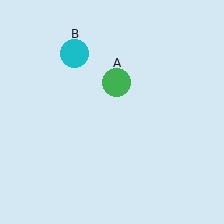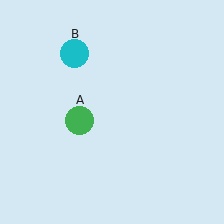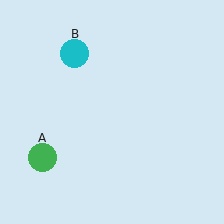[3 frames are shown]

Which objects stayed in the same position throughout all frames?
Cyan circle (object B) remained stationary.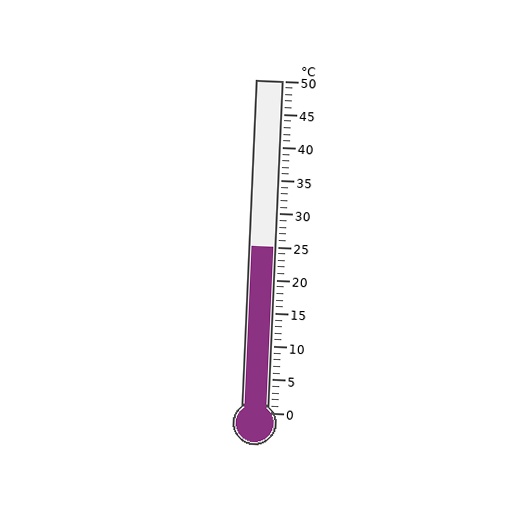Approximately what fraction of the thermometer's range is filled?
The thermometer is filled to approximately 50% of its range.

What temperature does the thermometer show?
The thermometer shows approximately 25°C.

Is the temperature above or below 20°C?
The temperature is above 20°C.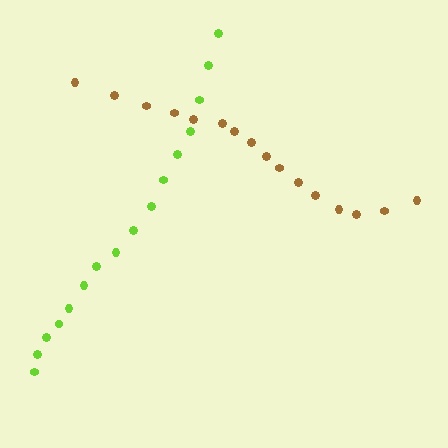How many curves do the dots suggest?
There are 2 distinct paths.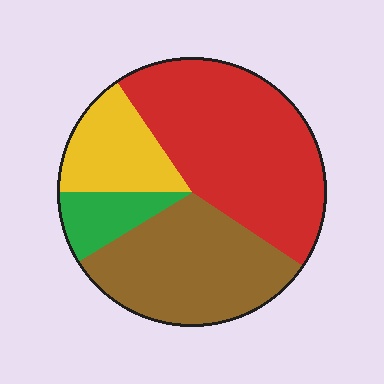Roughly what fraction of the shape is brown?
Brown takes up about one third (1/3) of the shape.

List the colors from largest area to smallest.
From largest to smallest: red, brown, yellow, green.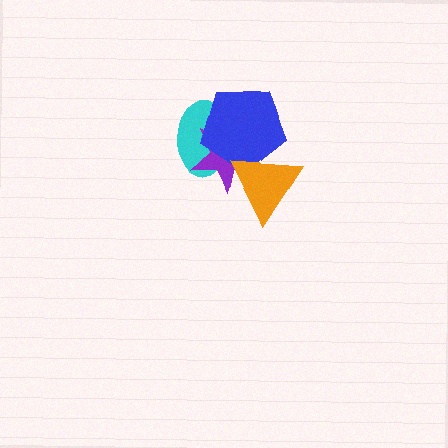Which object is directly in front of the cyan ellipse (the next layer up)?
The purple star is directly in front of the cyan ellipse.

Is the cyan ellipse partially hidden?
Yes, it is partially covered by another shape.